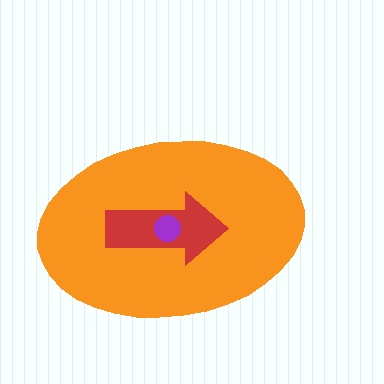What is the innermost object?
The purple circle.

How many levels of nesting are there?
3.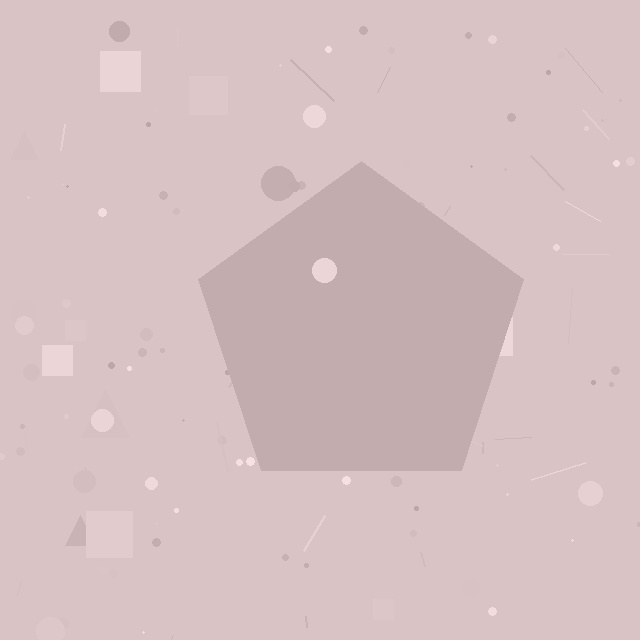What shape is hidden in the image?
A pentagon is hidden in the image.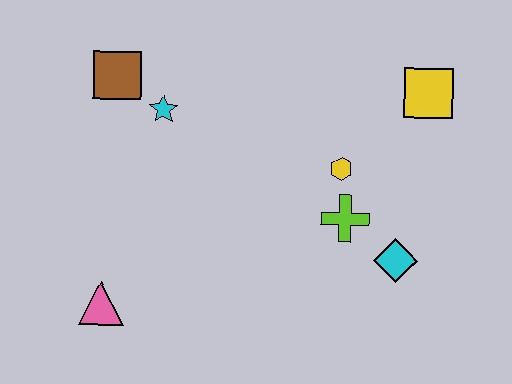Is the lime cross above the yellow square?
No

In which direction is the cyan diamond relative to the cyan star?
The cyan diamond is to the right of the cyan star.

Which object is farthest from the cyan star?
The cyan diamond is farthest from the cyan star.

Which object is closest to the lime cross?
The yellow hexagon is closest to the lime cross.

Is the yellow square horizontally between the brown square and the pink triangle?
No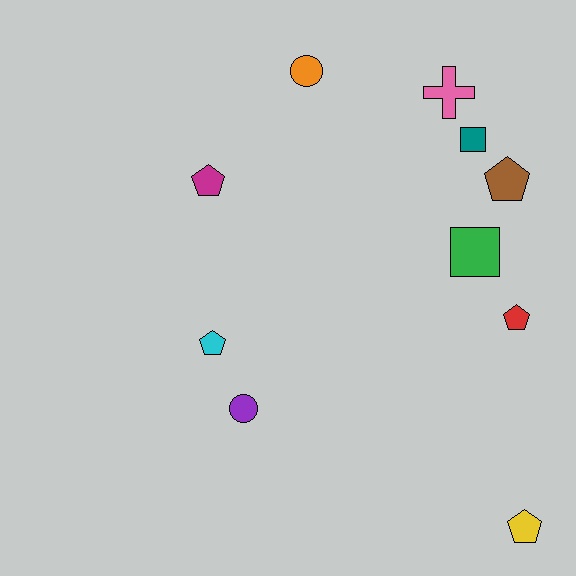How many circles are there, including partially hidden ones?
There are 2 circles.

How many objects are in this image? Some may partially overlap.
There are 10 objects.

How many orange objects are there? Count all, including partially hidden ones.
There is 1 orange object.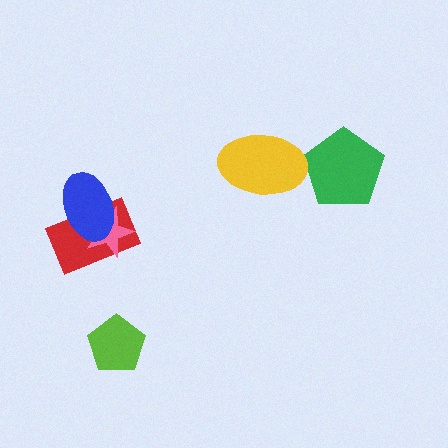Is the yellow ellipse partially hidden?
No, no other shape covers it.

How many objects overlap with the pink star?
2 objects overlap with the pink star.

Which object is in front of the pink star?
The blue ellipse is in front of the pink star.